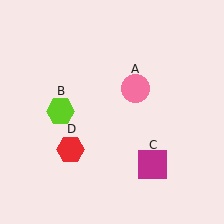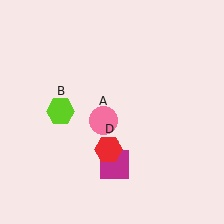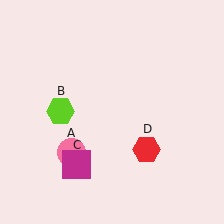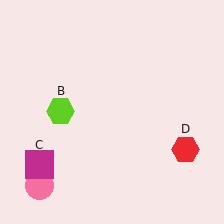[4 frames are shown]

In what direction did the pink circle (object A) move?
The pink circle (object A) moved down and to the left.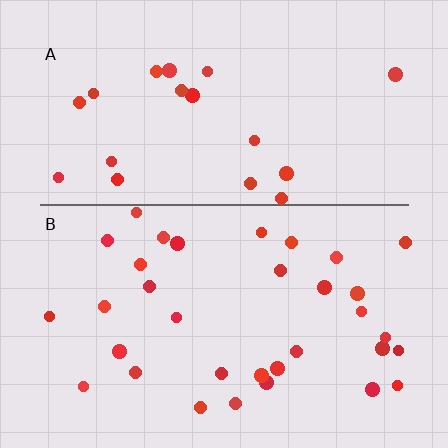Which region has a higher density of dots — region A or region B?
B (the bottom).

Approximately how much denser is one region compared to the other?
Approximately 1.7× — region B over region A.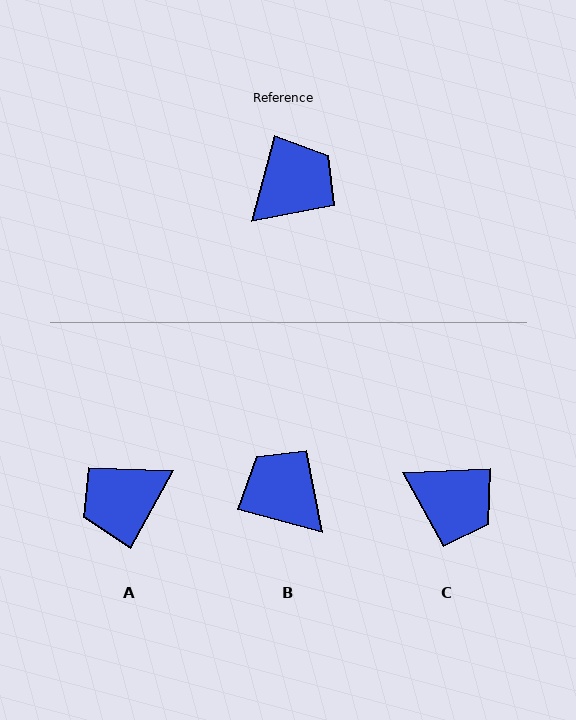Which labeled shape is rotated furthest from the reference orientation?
A, about 167 degrees away.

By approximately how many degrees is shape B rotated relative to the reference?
Approximately 90 degrees counter-clockwise.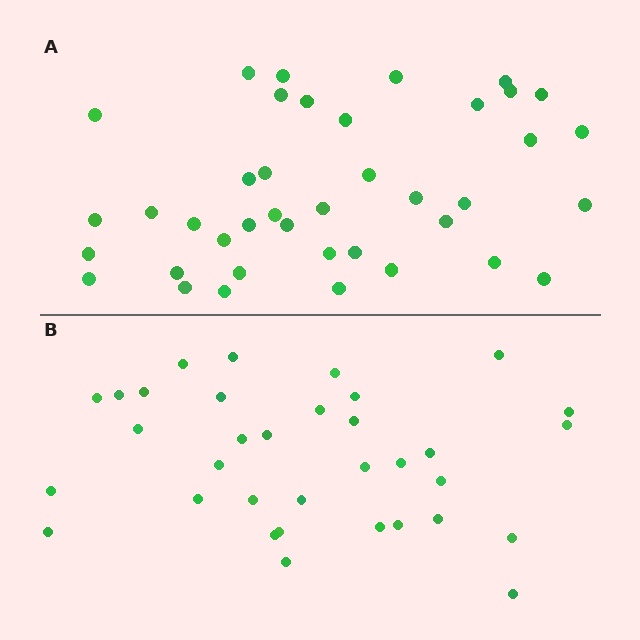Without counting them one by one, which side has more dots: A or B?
Region A (the top region) has more dots.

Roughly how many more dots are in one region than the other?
Region A has about 6 more dots than region B.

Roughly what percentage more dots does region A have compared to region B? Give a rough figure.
About 20% more.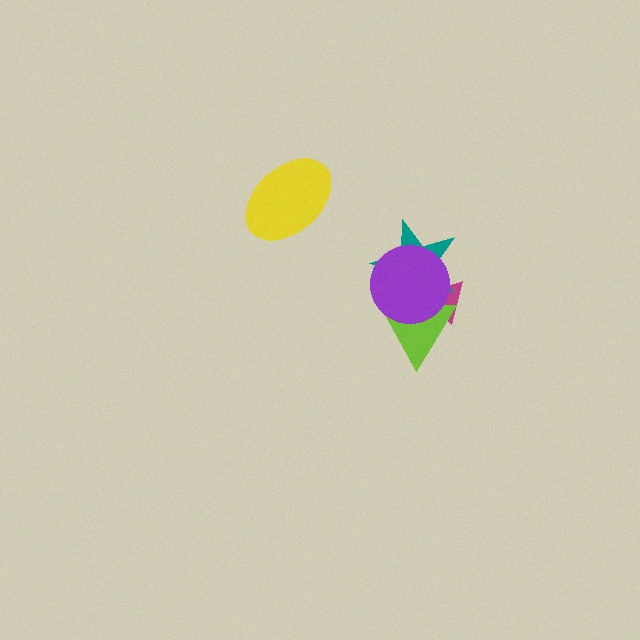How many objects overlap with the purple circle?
3 objects overlap with the purple circle.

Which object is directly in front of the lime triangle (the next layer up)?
The teal star is directly in front of the lime triangle.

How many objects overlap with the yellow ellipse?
0 objects overlap with the yellow ellipse.